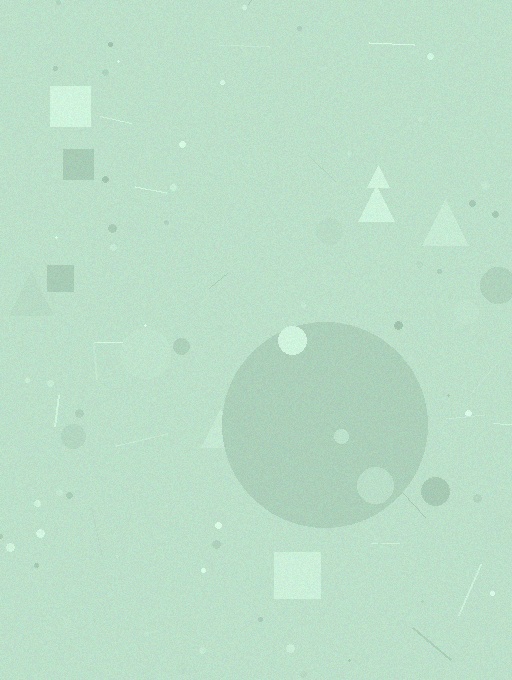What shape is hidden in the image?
A circle is hidden in the image.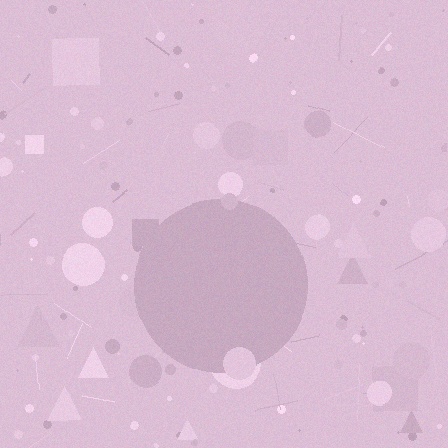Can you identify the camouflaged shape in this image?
The camouflaged shape is a circle.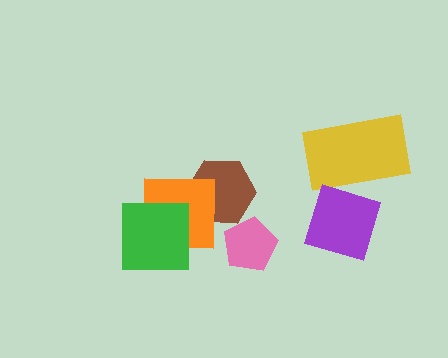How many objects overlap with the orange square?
2 objects overlap with the orange square.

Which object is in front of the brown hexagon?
The orange square is in front of the brown hexagon.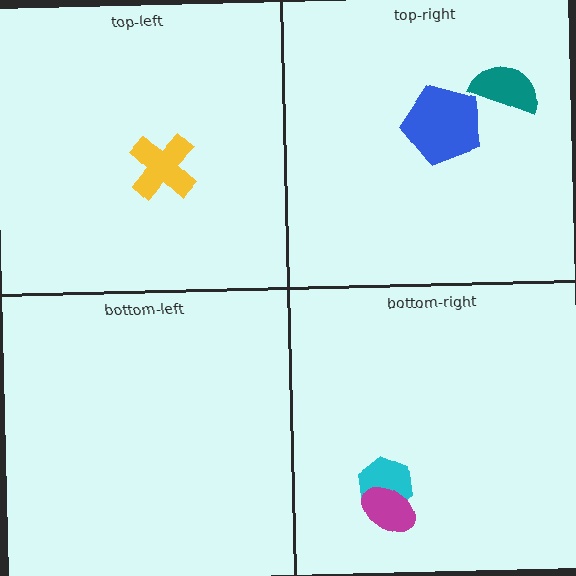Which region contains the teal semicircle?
The top-right region.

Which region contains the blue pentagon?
The top-right region.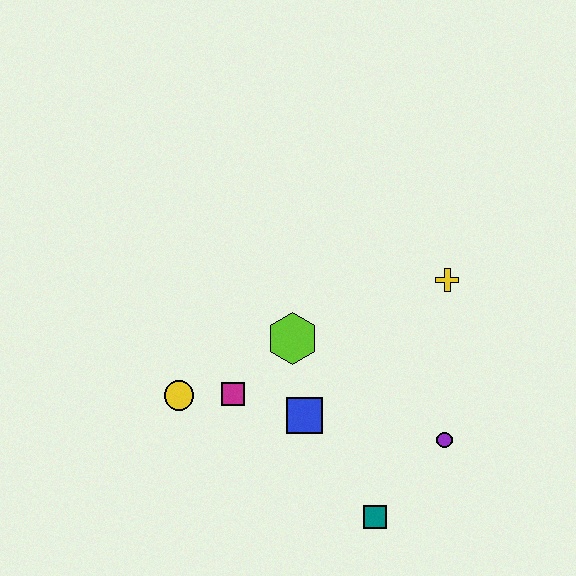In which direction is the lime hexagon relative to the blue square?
The lime hexagon is above the blue square.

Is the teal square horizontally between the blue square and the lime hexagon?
No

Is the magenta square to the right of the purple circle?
No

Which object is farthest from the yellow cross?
The yellow circle is farthest from the yellow cross.